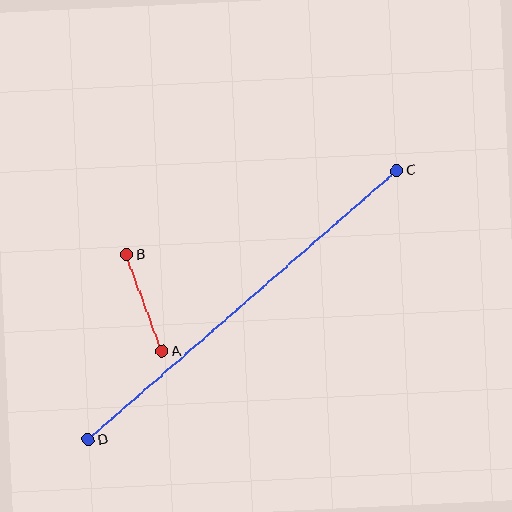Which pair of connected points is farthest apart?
Points C and D are farthest apart.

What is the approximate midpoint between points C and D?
The midpoint is at approximately (242, 305) pixels.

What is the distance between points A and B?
The distance is approximately 103 pixels.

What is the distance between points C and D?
The distance is approximately 409 pixels.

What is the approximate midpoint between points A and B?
The midpoint is at approximately (144, 303) pixels.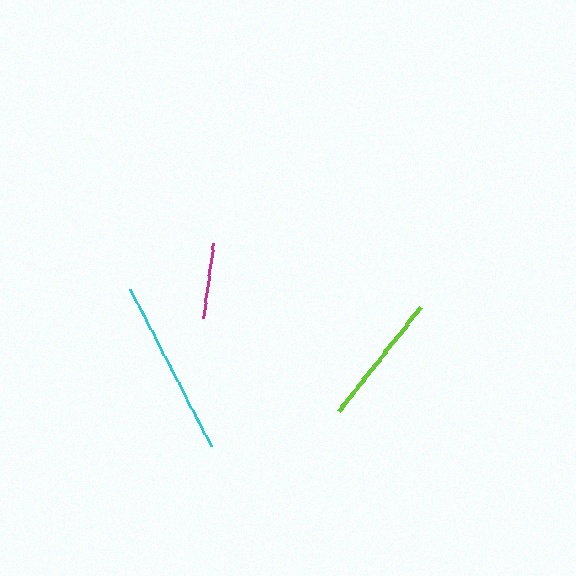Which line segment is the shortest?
The magenta line is the shortest at approximately 77 pixels.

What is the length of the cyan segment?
The cyan segment is approximately 177 pixels long.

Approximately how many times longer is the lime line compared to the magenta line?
The lime line is approximately 1.7 times the length of the magenta line.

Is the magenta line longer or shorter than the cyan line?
The cyan line is longer than the magenta line.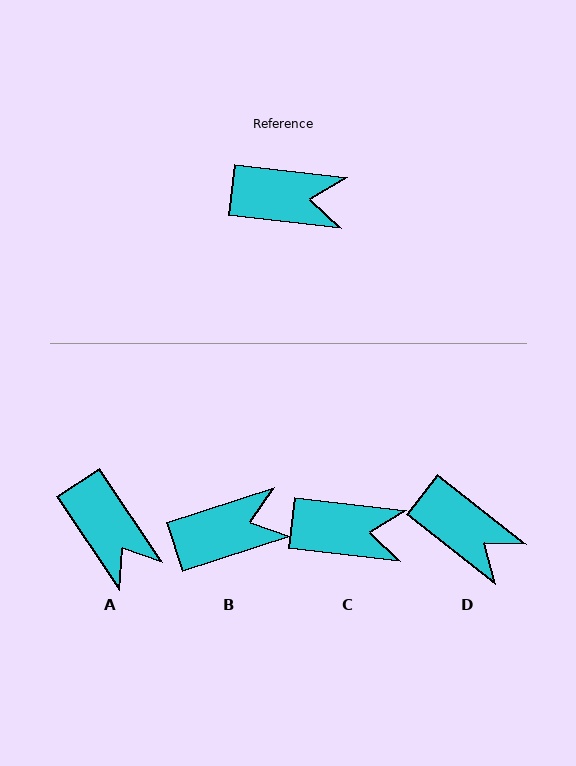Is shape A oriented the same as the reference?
No, it is off by about 50 degrees.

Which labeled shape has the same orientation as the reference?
C.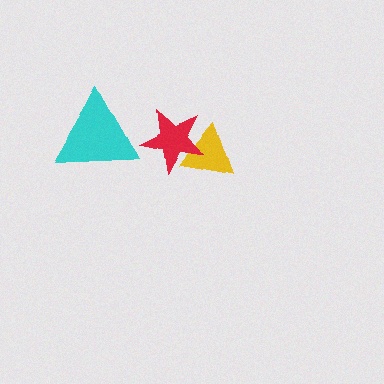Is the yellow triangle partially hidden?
Yes, it is partially covered by another shape.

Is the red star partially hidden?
No, no other shape covers it.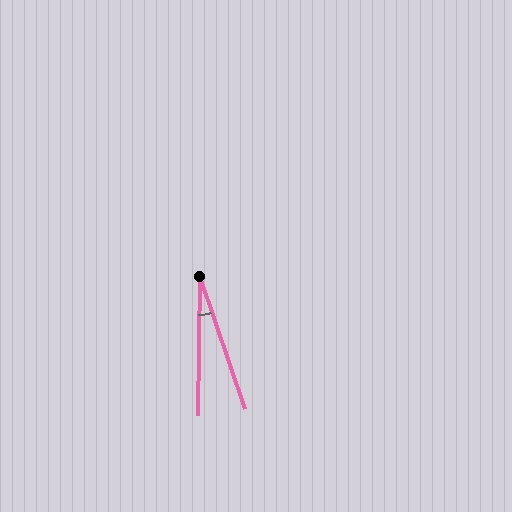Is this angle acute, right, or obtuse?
It is acute.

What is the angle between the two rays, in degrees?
Approximately 20 degrees.